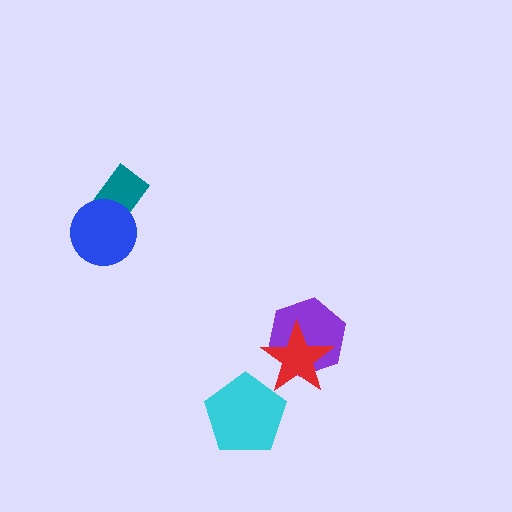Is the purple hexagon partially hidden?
Yes, it is partially covered by another shape.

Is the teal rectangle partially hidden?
Yes, it is partially covered by another shape.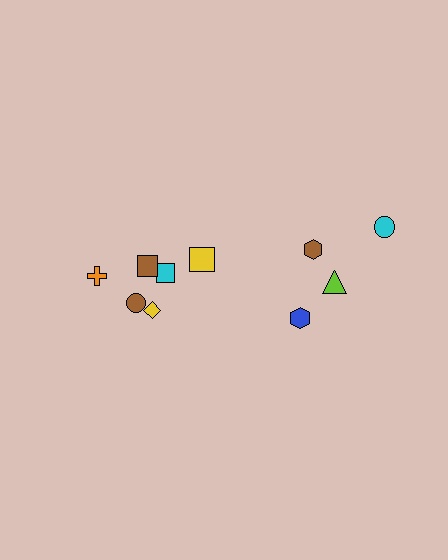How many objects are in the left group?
There are 6 objects.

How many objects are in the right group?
There are 4 objects.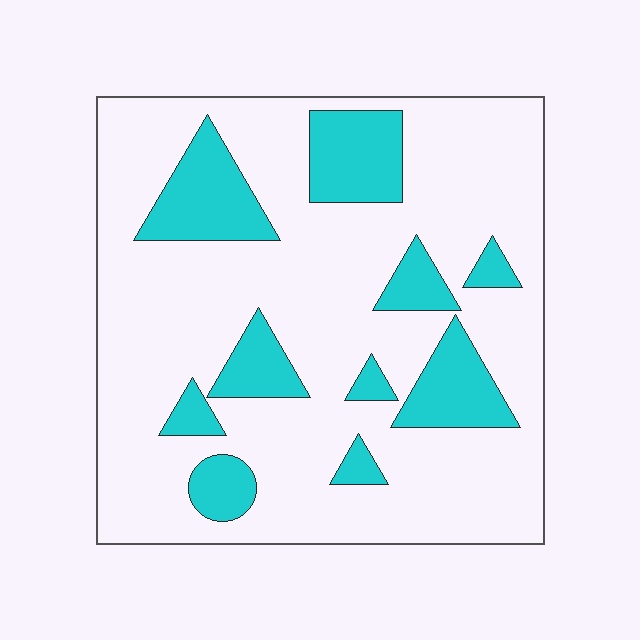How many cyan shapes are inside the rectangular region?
10.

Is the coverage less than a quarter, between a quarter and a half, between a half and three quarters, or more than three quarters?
Less than a quarter.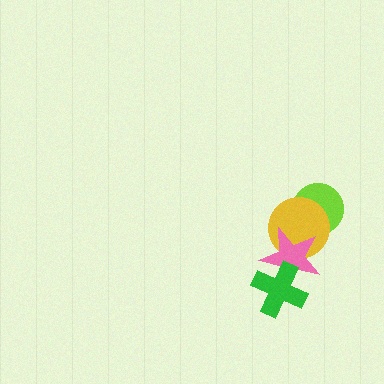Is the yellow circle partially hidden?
Yes, it is partially covered by another shape.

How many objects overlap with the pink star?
2 objects overlap with the pink star.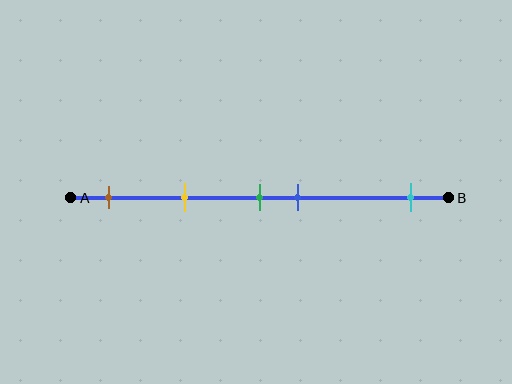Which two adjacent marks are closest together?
The green and blue marks are the closest adjacent pair.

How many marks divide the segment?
There are 5 marks dividing the segment.